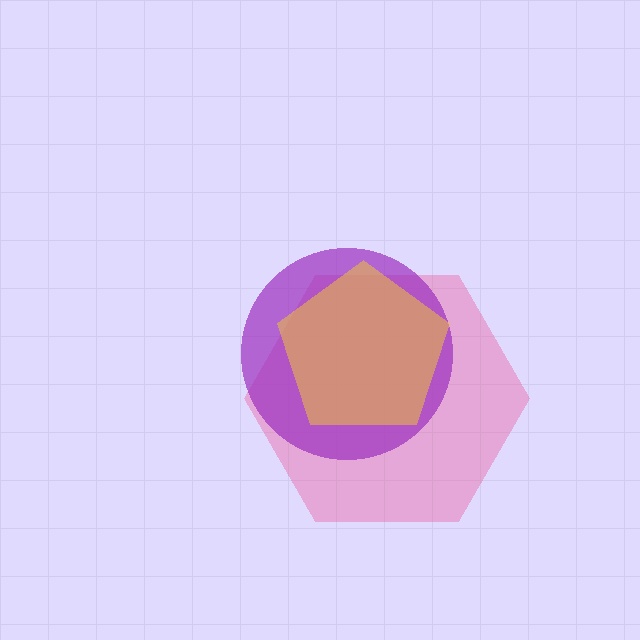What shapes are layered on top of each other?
The layered shapes are: a pink hexagon, a purple circle, a yellow pentagon.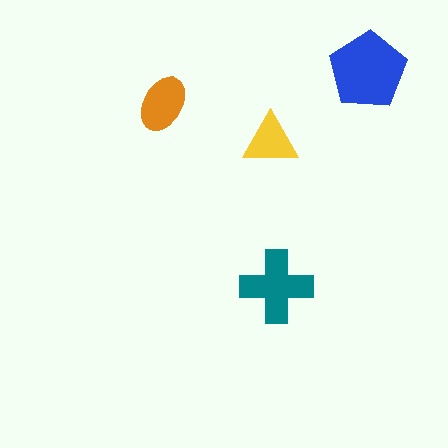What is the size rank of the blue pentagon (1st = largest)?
1st.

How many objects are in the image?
There are 4 objects in the image.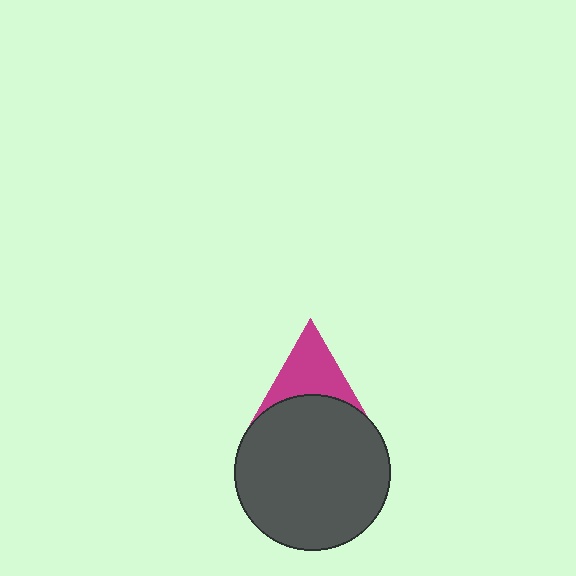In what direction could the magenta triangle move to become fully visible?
The magenta triangle could move up. That would shift it out from behind the dark gray circle entirely.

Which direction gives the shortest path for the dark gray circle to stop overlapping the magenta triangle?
Moving down gives the shortest separation.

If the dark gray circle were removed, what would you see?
You would see the complete magenta triangle.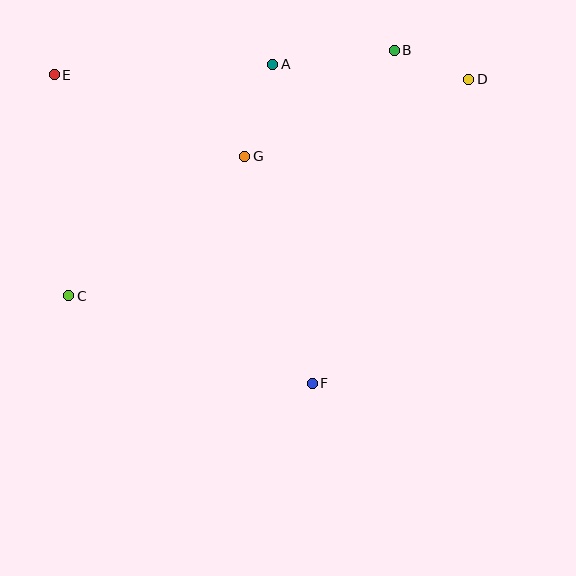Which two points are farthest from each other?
Points C and D are farthest from each other.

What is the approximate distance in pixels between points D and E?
The distance between D and E is approximately 414 pixels.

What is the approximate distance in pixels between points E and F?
The distance between E and F is approximately 402 pixels.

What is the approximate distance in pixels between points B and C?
The distance between B and C is approximately 408 pixels.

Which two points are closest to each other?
Points B and D are closest to each other.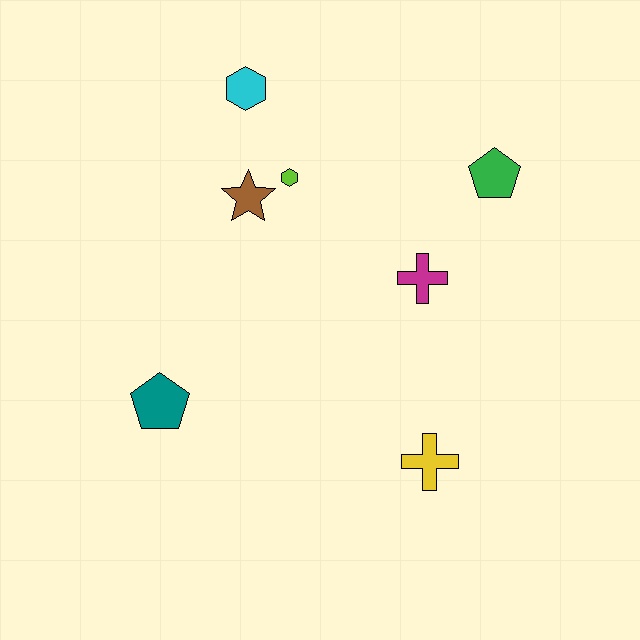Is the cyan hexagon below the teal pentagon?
No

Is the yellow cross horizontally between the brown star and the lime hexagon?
No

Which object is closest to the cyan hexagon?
The lime hexagon is closest to the cyan hexagon.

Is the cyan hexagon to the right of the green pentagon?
No